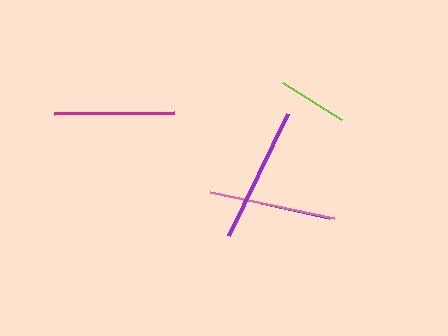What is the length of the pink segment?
The pink segment is approximately 127 pixels long.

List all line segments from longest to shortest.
From longest to shortest: purple, pink, magenta, lime, blue.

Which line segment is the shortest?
The blue line is the shortest at approximately 69 pixels.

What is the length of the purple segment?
The purple segment is approximately 136 pixels long.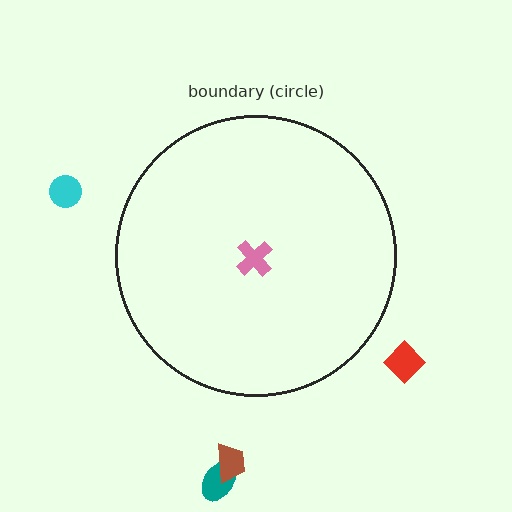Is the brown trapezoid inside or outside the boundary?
Outside.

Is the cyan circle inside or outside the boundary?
Outside.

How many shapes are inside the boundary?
1 inside, 4 outside.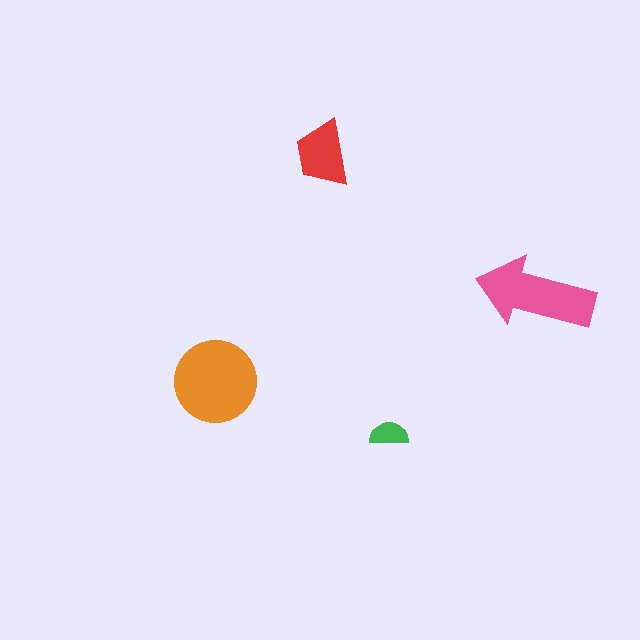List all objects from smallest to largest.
The green semicircle, the red trapezoid, the pink arrow, the orange circle.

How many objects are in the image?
There are 4 objects in the image.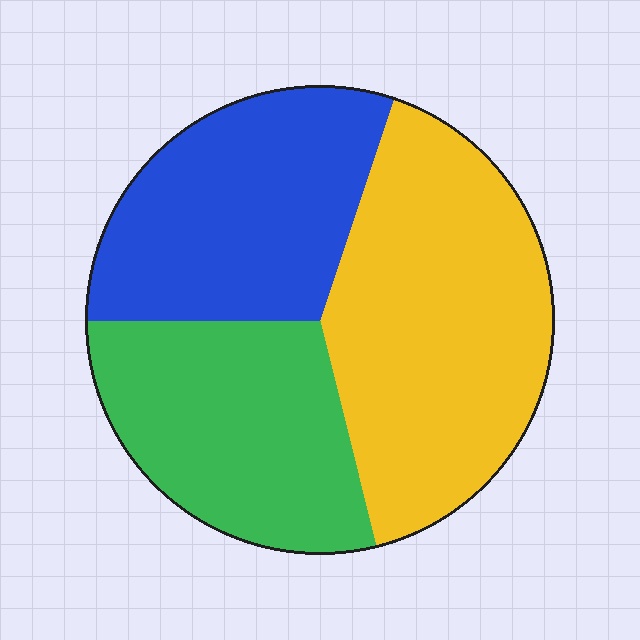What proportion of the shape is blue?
Blue takes up between a sixth and a third of the shape.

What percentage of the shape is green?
Green takes up about one quarter (1/4) of the shape.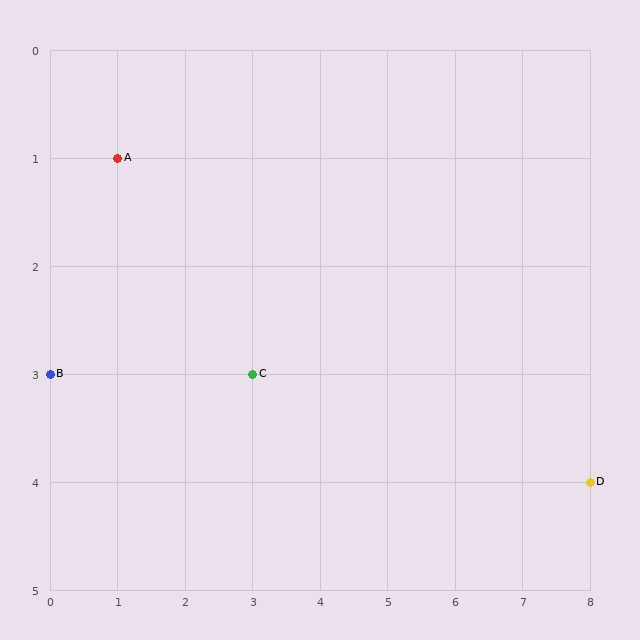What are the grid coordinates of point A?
Point A is at grid coordinates (1, 1).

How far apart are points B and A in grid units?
Points B and A are 1 column and 2 rows apart (about 2.2 grid units diagonally).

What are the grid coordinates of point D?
Point D is at grid coordinates (8, 4).